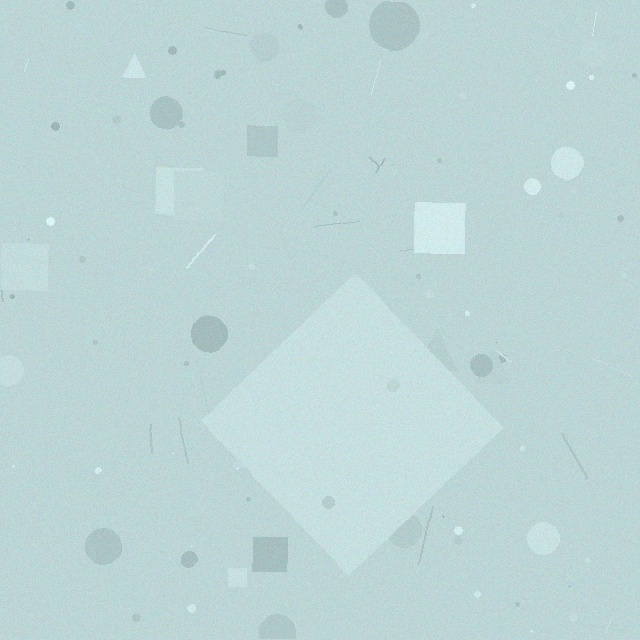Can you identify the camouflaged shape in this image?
The camouflaged shape is a diamond.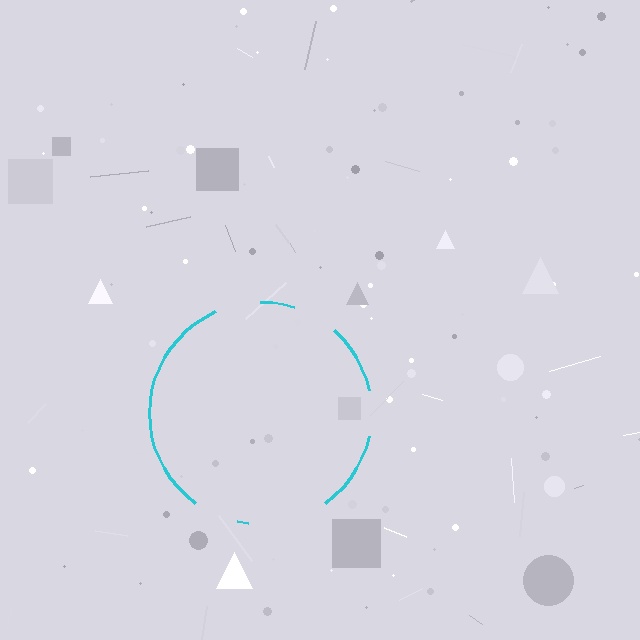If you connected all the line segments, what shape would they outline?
They would outline a circle.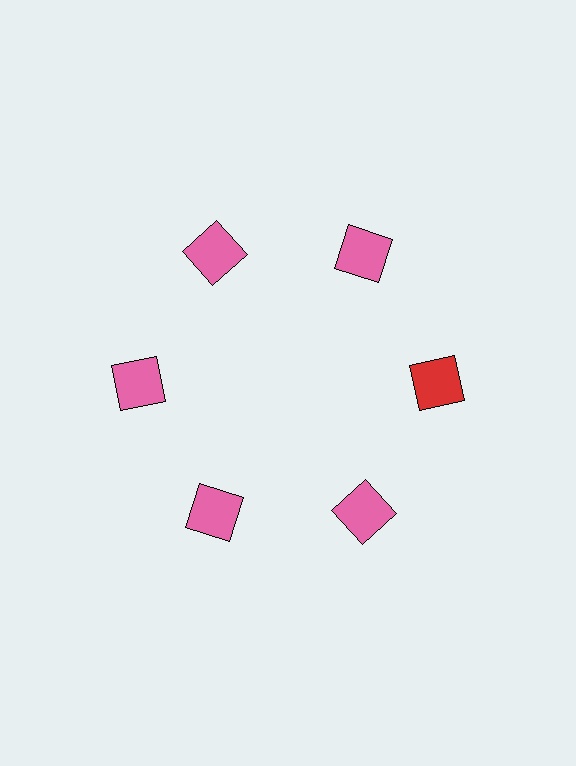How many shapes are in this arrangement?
There are 6 shapes arranged in a ring pattern.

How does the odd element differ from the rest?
It has a different color: red instead of pink.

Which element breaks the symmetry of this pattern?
The red square at roughly the 3 o'clock position breaks the symmetry. All other shapes are pink squares.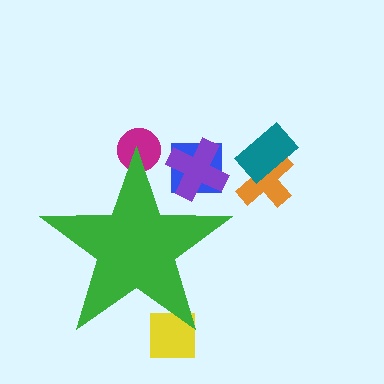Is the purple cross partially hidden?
Yes, the purple cross is partially hidden behind the green star.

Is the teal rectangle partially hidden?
No, the teal rectangle is fully visible.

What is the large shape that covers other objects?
A green star.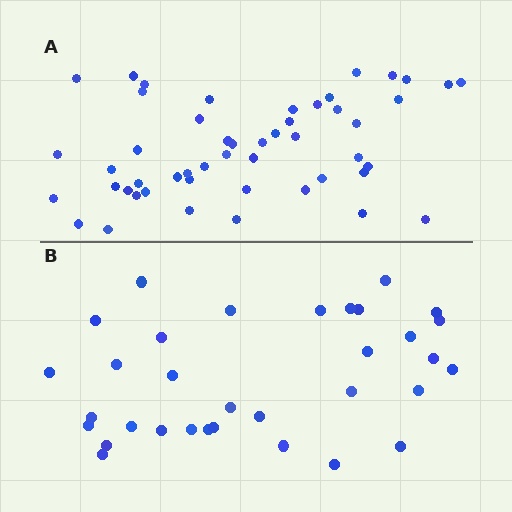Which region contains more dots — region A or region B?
Region A (the top region) has more dots.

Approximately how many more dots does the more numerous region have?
Region A has approximately 15 more dots than region B.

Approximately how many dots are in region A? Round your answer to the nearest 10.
About 50 dots.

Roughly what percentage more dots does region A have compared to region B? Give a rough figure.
About 50% more.